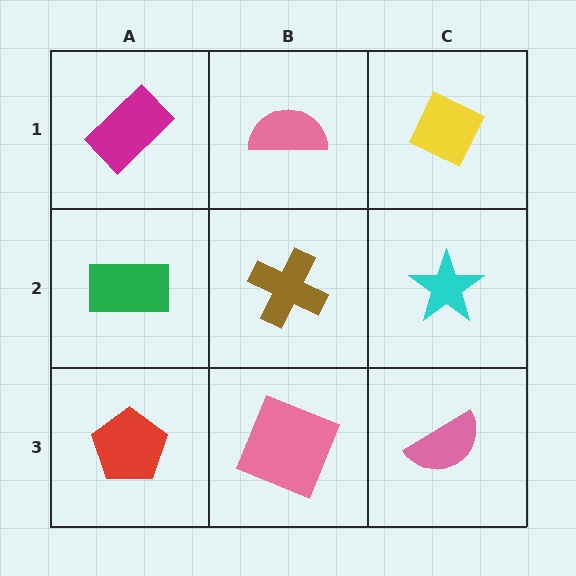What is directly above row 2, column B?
A pink semicircle.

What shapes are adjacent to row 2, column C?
A yellow diamond (row 1, column C), a pink semicircle (row 3, column C), a brown cross (row 2, column B).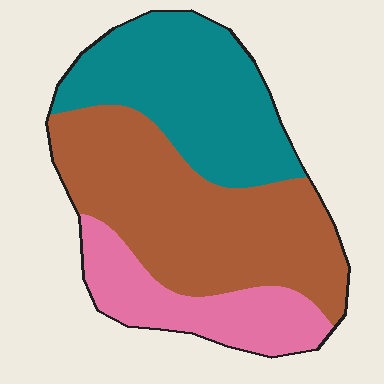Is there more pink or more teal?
Teal.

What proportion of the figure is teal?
Teal takes up about one third (1/3) of the figure.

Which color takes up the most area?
Brown, at roughly 45%.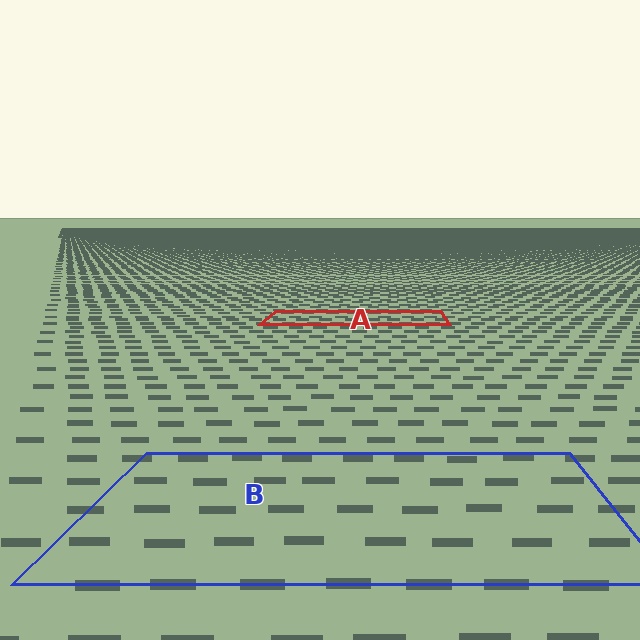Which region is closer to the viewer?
Region B is closer. The texture elements there are larger and more spread out.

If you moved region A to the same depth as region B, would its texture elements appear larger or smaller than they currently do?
They would appear larger. At a closer depth, the same texture elements are projected at a bigger on-screen size.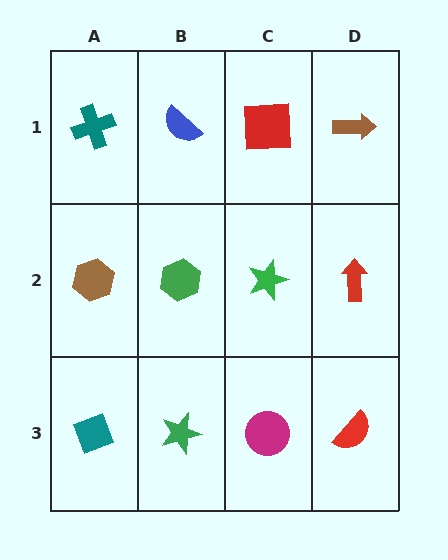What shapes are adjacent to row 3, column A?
A brown hexagon (row 2, column A), a green star (row 3, column B).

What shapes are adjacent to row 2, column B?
A blue semicircle (row 1, column B), a green star (row 3, column B), a brown hexagon (row 2, column A), a green star (row 2, column C).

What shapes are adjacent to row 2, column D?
A brown arrow (row 1, column D), a red semicircle (row 3, column D), a green star (row 2, column C).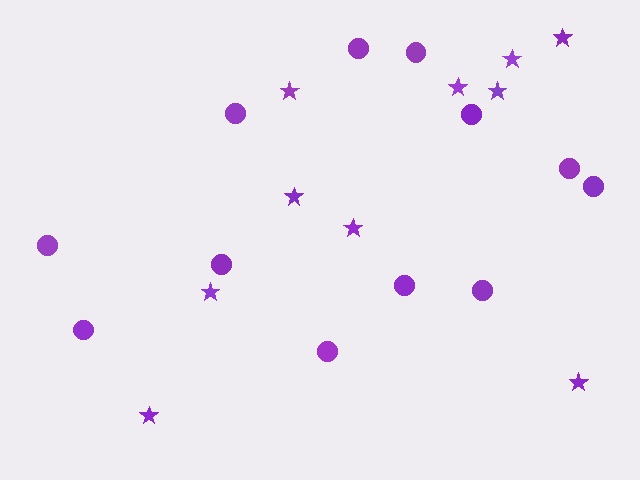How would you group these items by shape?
There are 2 groups: one group of circles (12) and one group of stars (10).